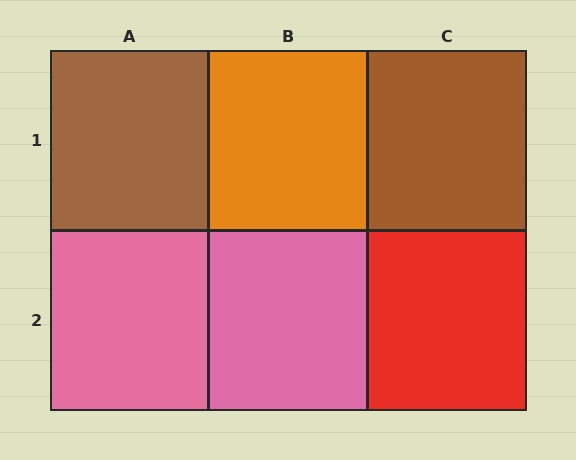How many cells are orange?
1 cell is orange.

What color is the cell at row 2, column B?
Pink.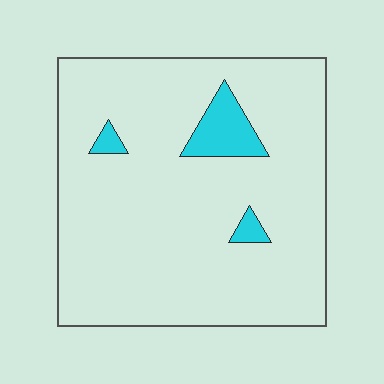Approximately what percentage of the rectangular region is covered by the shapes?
Approximately 5%.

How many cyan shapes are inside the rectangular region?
3.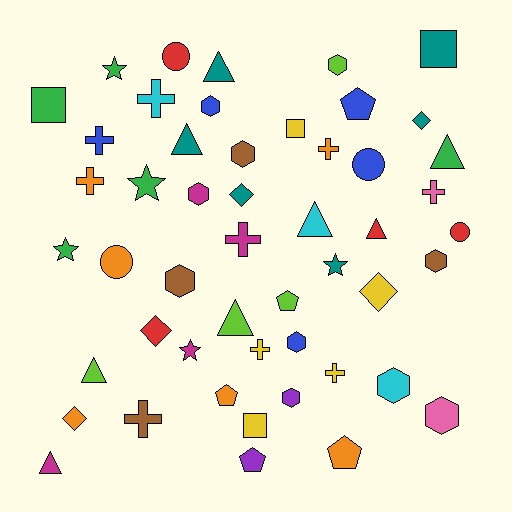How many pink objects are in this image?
There are 2 pink objects.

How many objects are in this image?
There are 50 objects.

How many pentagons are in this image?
There are 5 pentagons.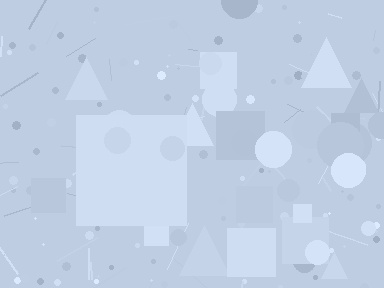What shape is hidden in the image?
A square is hidden in the image.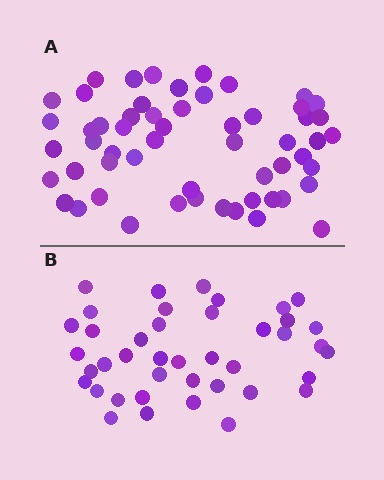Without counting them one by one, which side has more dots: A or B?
Region A (the top region) has more dots.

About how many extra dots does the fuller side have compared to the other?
Region A has approximately 15 more dots than region B.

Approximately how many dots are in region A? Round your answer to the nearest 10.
About 60 dots. (The exact count is 56, which rounds to 60.)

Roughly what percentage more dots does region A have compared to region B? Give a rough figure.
About 35% more.